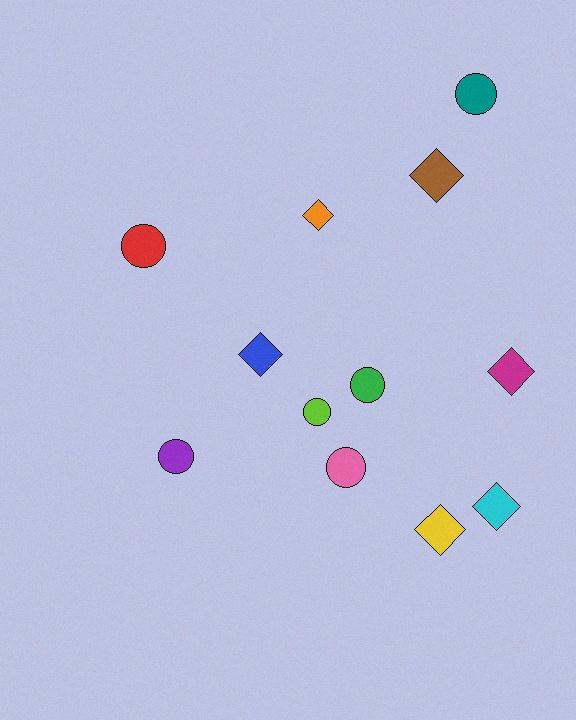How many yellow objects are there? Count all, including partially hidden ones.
There is 1 yellow object.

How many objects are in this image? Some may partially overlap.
There are 12 objects.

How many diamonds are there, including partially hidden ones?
There are 6 diamonds.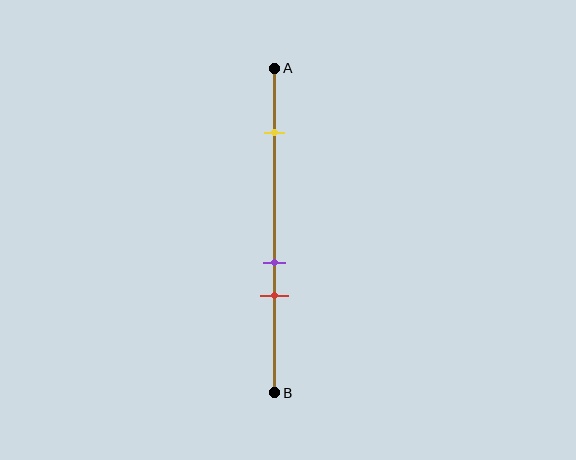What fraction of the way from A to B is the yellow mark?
The yellow mark is approximately 20% (0.2) of the way from A to B.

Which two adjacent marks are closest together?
The purple and red marks are the closest adjacent pair.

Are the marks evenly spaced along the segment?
No, the marks are not evenly spaced.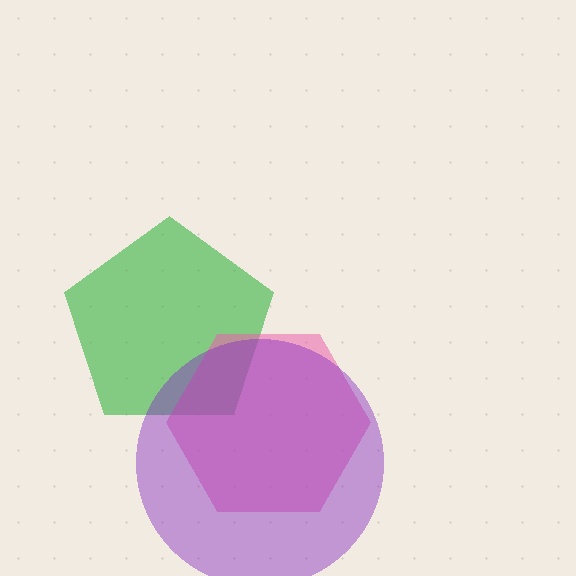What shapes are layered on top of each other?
The layered shapes are: a green pentagon, a pink hexagon, a purple circle.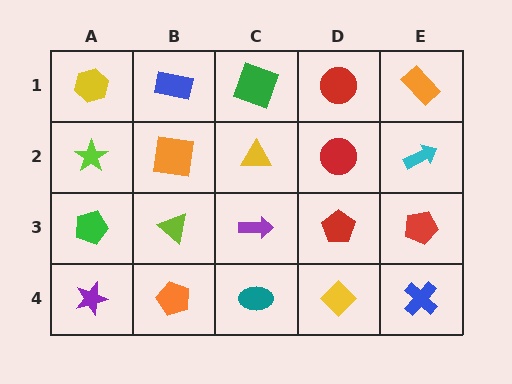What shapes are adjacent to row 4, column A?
A green pentagon (row 3, column A), an orange pentagon (row 4, column B).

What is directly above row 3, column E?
A cyan arrow.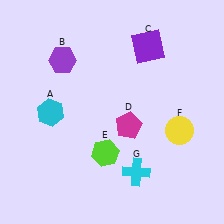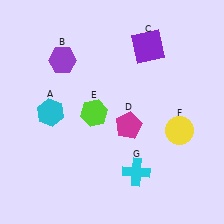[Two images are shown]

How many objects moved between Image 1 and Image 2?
1 object moved between the two images.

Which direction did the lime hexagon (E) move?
The lime hexagon (E) moved up.